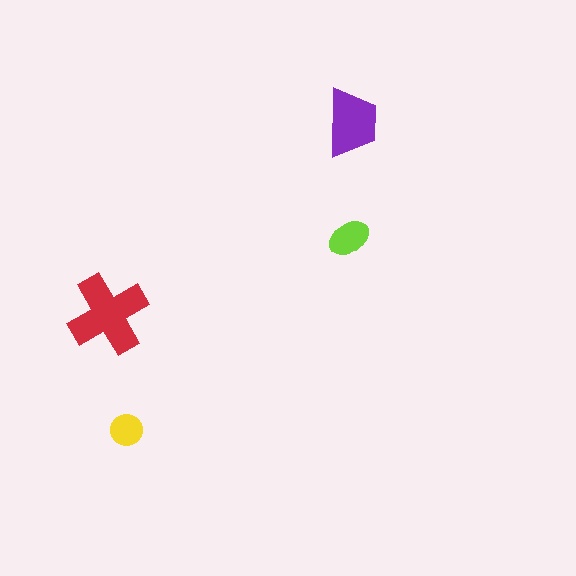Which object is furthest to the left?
The red cross is leftmost.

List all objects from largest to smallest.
The red cross, the purple trapezoid, the lime ellipse, the yellow circle.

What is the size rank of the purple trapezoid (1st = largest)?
2nd.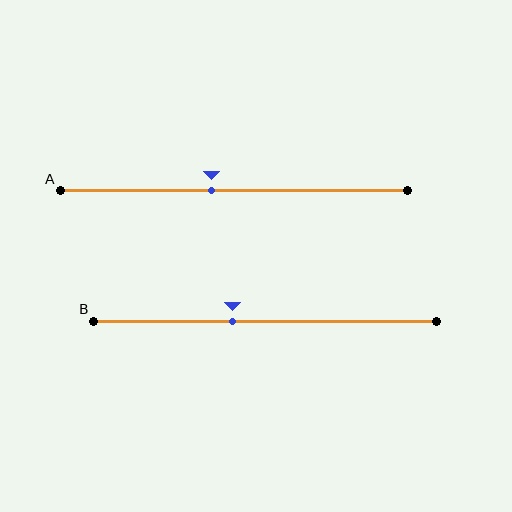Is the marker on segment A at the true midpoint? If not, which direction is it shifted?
No, the marker on segment A is shifted to the left by about 7% of the segment length.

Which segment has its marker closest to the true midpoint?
Segment A has its marker closest to the true midpoint.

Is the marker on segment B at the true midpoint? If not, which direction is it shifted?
No, the marker on segment B is shifted to the left by about 10% of the segment length.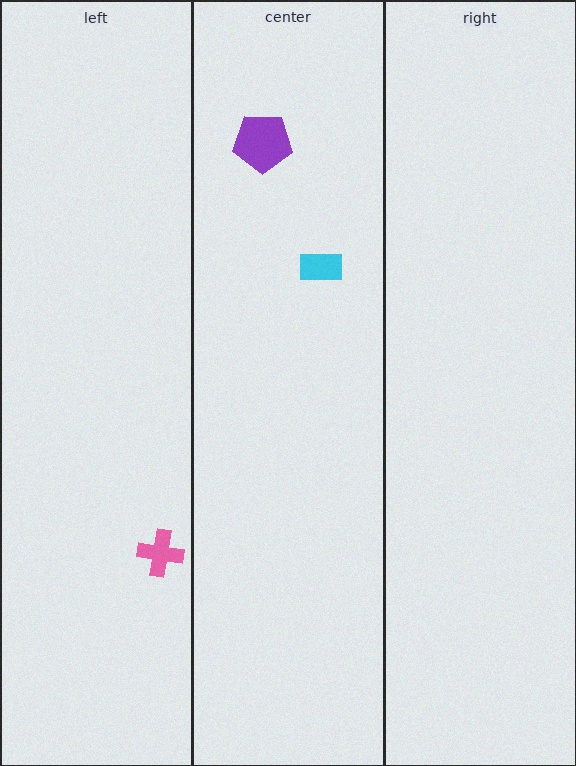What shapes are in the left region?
The pink cross.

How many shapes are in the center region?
2.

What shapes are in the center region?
The cyan rectangle, the purple pentagon.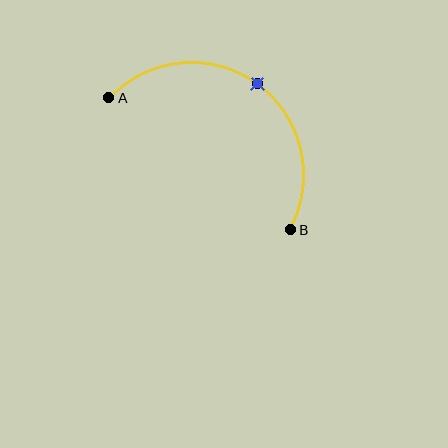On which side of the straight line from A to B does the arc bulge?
The arc bulges above and to the right of the straight line connecting A and B.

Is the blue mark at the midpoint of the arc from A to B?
Yes. The blue mark lies on the arc at equal arc-length from both A and B — it is the arc midpoint.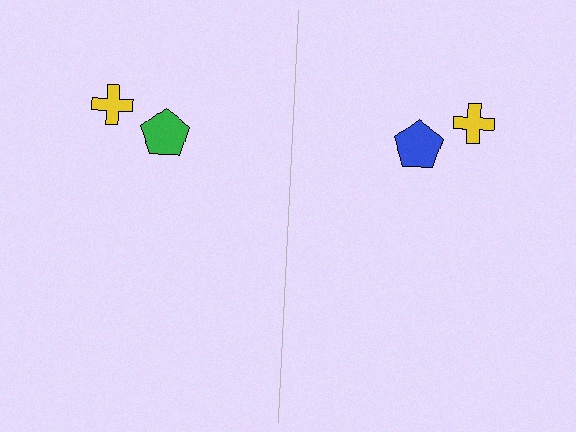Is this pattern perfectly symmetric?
No, the pattern is not perfectly symmetric. The blue pentagon on the right side breaks the symmetry — its mirror counterpart is green.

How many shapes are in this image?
There are 4 shapes in this image.